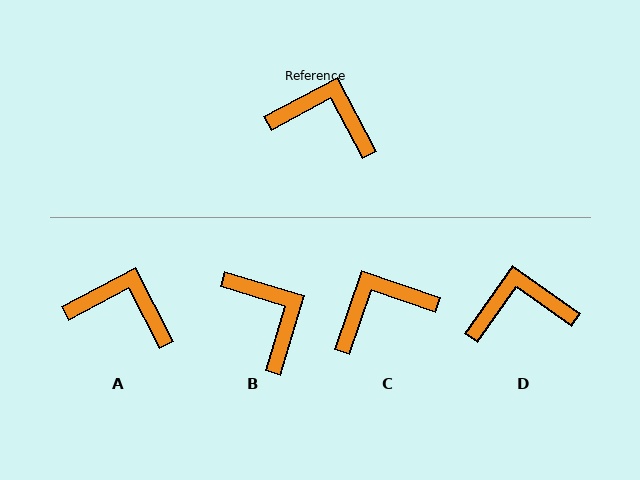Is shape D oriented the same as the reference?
No, it is off by about 27 degrees.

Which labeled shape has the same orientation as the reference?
A.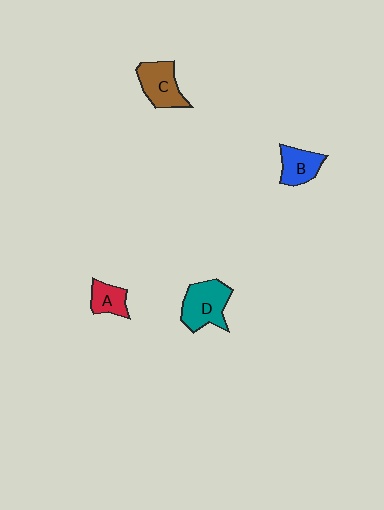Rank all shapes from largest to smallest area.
From largest to smallest: D (teal), C (brown), B (blue), A (red).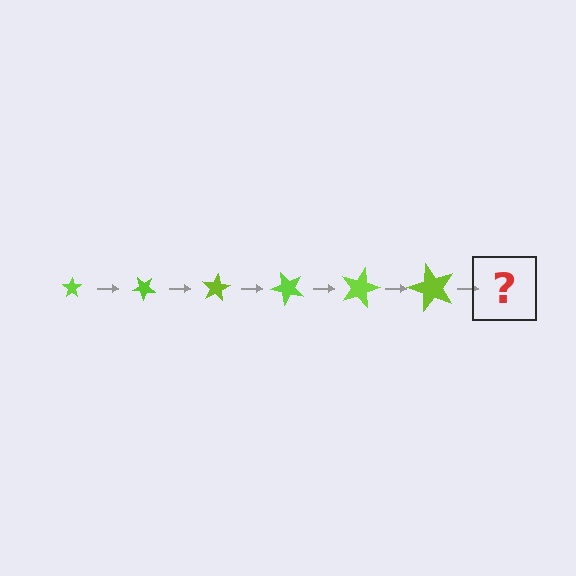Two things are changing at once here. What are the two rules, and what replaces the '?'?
The two rules are that the star grows larger each step and it rotates 40 degrees each step. The '?' should be a star, larger than the previous one and rotated 240 degrees from the start.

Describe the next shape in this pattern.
It should be a star, larger than the previous one and rotated 240 degrees from the start.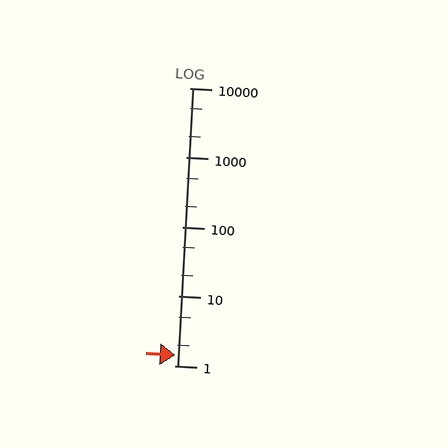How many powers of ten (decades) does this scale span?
The scale spans 4 decades, from 1 to 10000.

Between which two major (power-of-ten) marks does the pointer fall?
The pointer is between 1 and 10.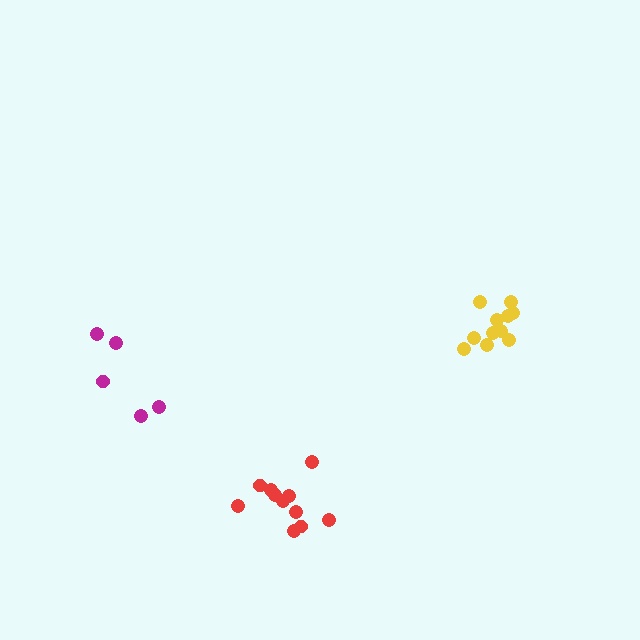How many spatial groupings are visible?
There are 3 spatial groupings.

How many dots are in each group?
Group 1: 11 dots, Group 2: 11 dots, Group 3: 5 dots (27 total).